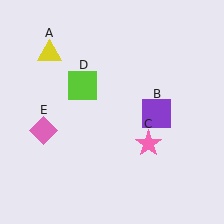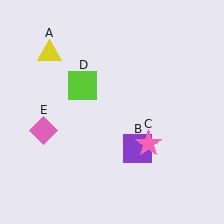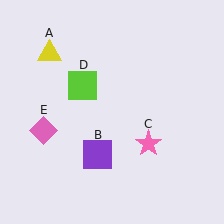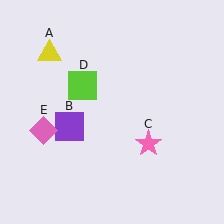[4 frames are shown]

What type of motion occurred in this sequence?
The purple square (object B) rotated clockwise around the center of the scene.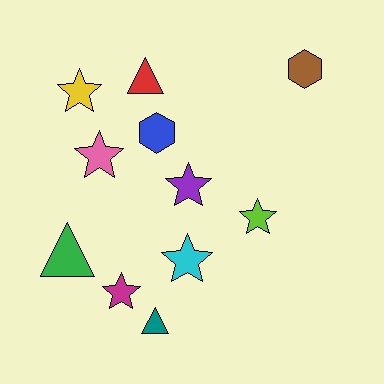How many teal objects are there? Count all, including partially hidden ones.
There is 1 teal object.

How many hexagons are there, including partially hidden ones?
There are 2 hexagons.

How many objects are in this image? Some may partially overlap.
There are 11 objects.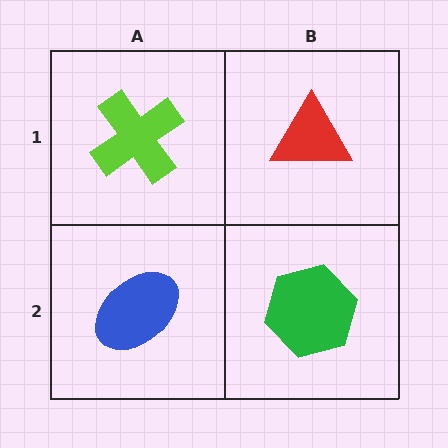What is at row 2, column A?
A blue ellipse.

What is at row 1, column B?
A red triangle.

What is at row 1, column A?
A lime cross.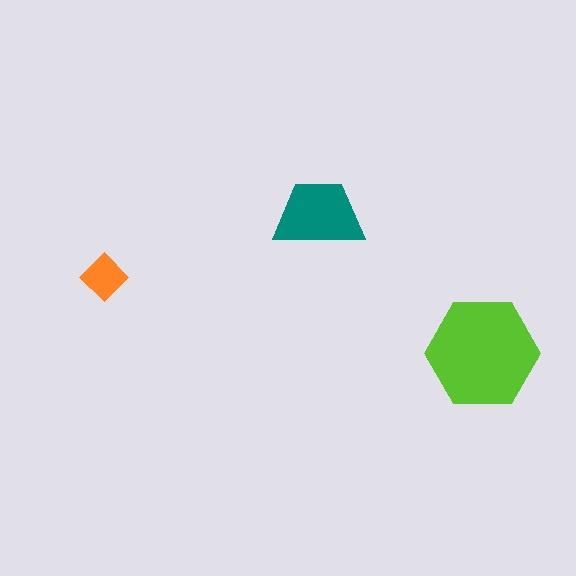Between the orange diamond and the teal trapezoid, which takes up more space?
The teal trapezoid.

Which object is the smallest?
The orange diamond.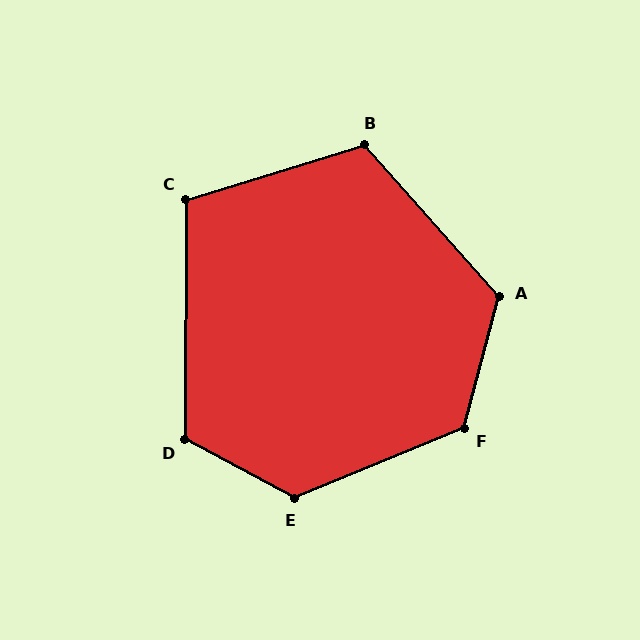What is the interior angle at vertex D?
Approximately 118 degrees (obtuse).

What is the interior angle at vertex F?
Approximately 127 degrees (obtuse).